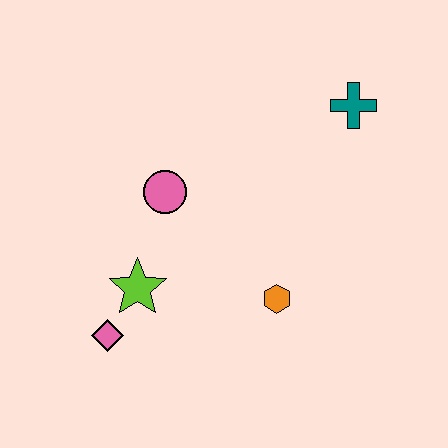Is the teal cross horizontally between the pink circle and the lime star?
No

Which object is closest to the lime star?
The pink diamond is closest to the lime star.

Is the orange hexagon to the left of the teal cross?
Yes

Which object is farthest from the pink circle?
The teal cross is farthest from the pink circle.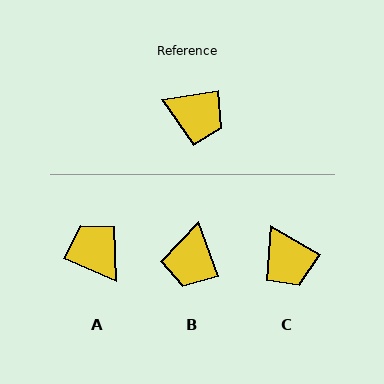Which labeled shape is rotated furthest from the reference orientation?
A, about 147 degrees away.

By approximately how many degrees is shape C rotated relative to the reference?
Approximately 40 degrees clockwise.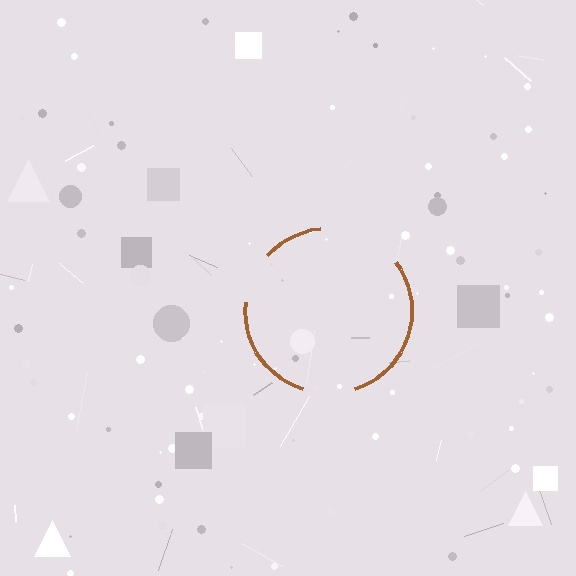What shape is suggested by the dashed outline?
The dashed outline suggests a circle.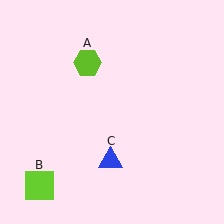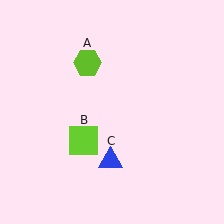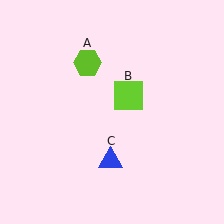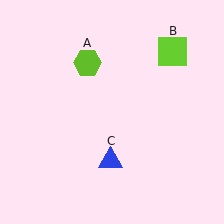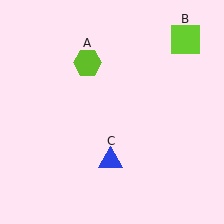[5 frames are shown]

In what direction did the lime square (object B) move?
The lime square (object B) moved up and to the right.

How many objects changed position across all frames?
1 object changed position: lime square (object B).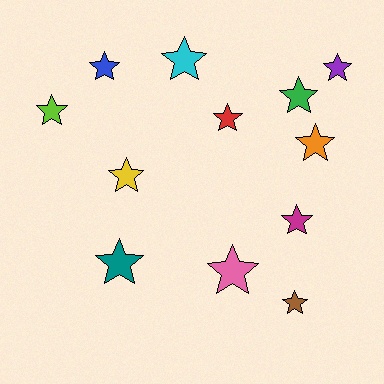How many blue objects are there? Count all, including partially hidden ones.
There is 1 blue object.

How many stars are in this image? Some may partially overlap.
There are 12 stars.